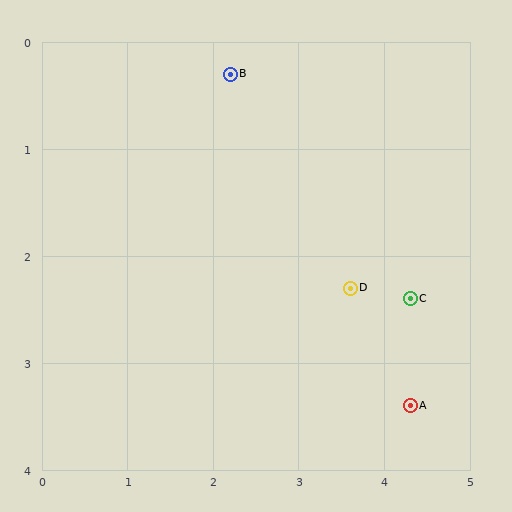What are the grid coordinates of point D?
Point D is at approximately (3.6, 2.3).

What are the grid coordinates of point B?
Point B is at approximately (2.2, 0.3).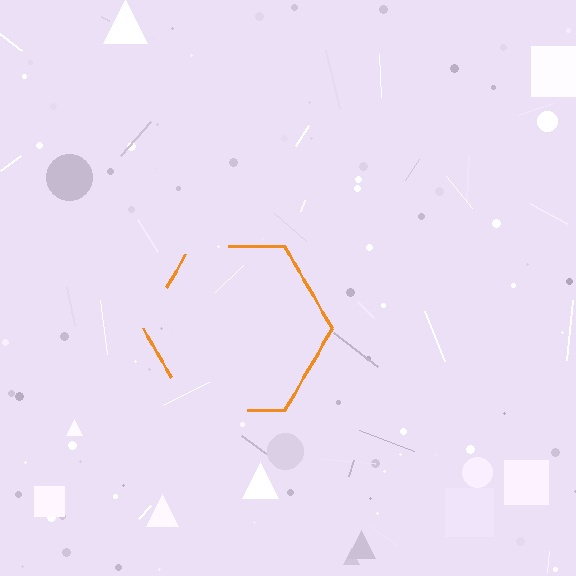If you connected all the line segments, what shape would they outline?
They would outline a hexagon.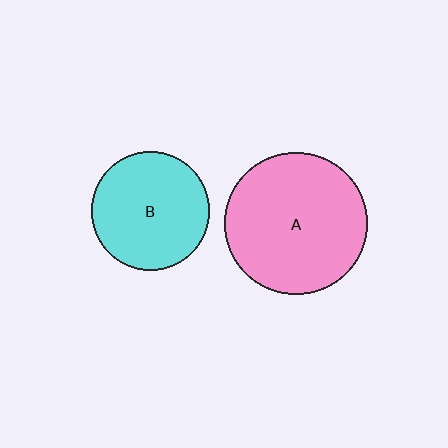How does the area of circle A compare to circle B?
Approximately 1.4 times.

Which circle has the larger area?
Circle A (pink).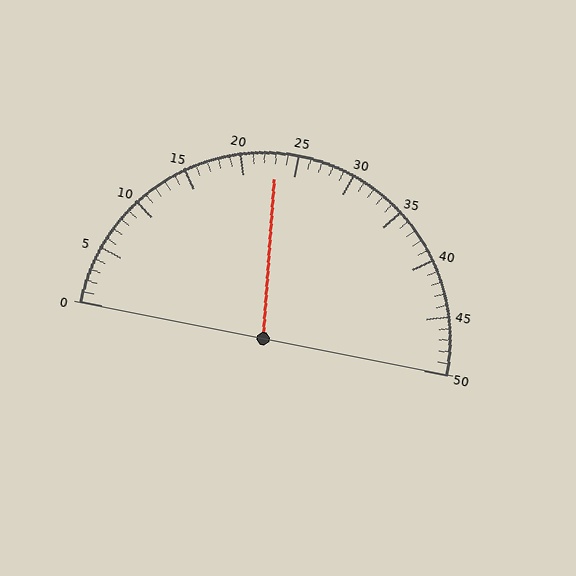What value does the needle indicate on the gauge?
The needle indicates approximately 23.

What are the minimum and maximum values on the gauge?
The gauge ranges from 0 to 50.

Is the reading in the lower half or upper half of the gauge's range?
The reading is in the lower half of the range (0 to 50).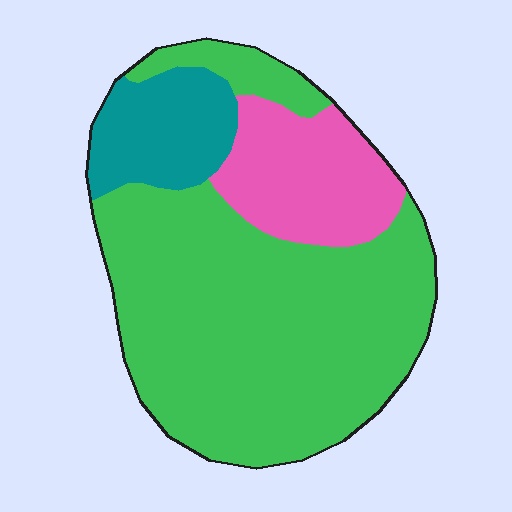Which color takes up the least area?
Teal, at roughly 15%.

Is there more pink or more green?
Green.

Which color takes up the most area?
Green, at roughly 70%.